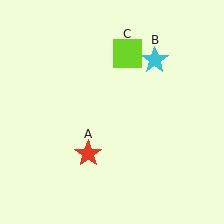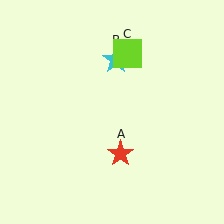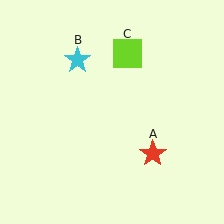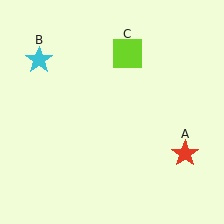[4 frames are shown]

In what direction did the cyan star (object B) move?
The cyan star (object B) moved left.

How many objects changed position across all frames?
2 objects changed position: red star (object A), cyan star (object B).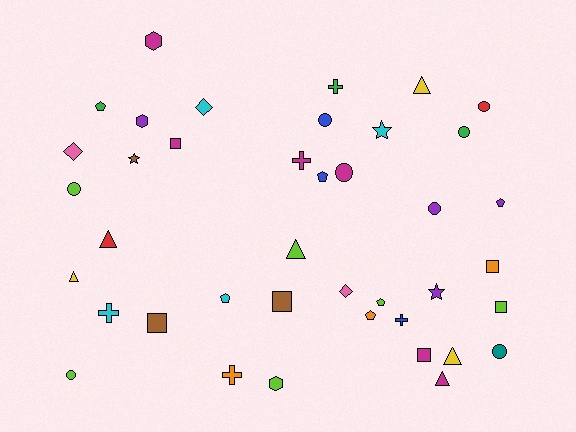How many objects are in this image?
There are 40 objects.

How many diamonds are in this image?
There are 3 diamonds.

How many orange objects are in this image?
There are 3 orange objects.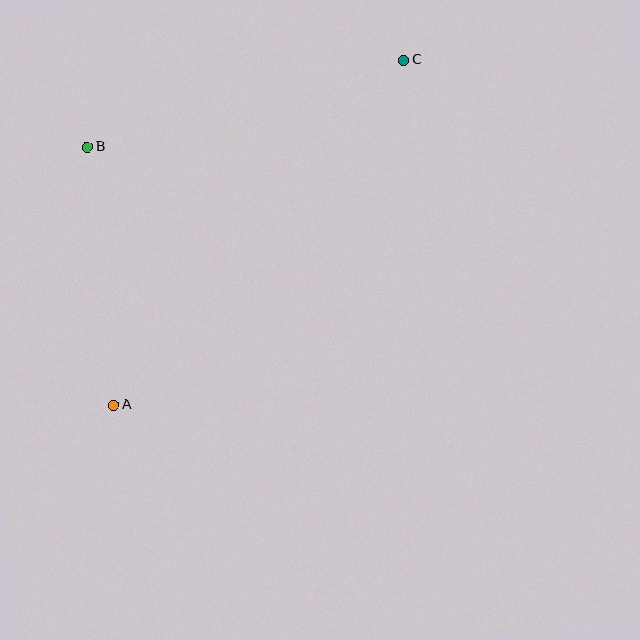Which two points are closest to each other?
Points A and B are closest to each other.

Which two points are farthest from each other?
Points A and C are farthest from each other.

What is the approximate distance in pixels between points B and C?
The distance between B and C is approximately 328 pixels.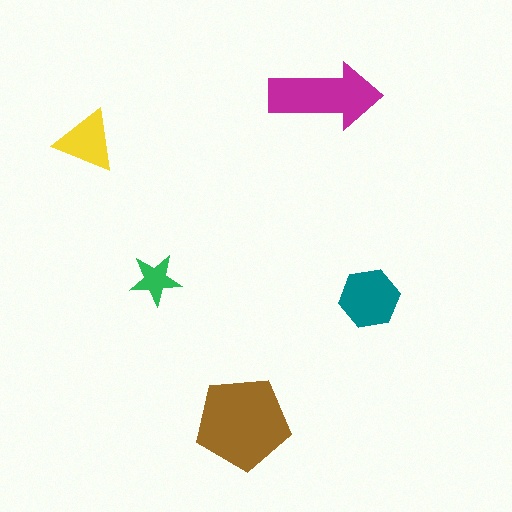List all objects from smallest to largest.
The green star, the yellow triangle, the teal hexagon, the magenta arrow, the brown pentagon.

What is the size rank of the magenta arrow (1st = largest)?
2nd.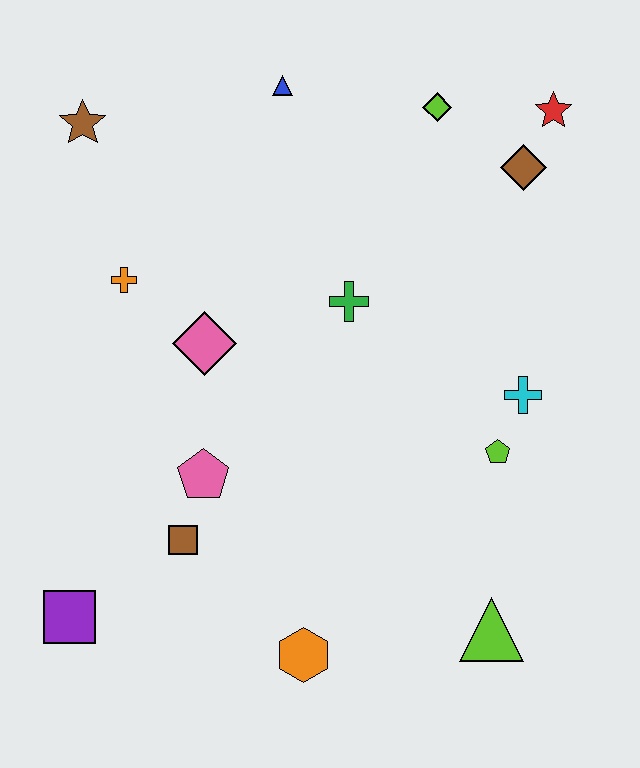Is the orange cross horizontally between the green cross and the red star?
No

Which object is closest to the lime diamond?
The brown diamond is closest to the lime diamond.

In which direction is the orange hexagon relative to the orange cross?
The orange hexagon is below the orange cross.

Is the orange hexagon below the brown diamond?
Yes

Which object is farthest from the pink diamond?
The red star is farthest from the pink diamond.